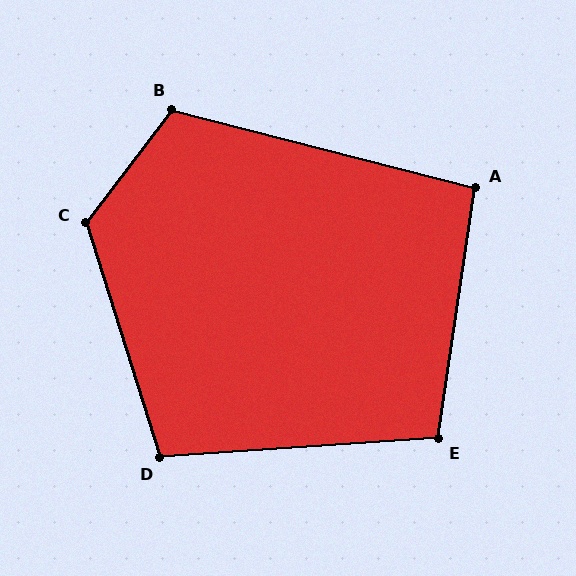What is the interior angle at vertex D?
Approximately 103 degrees (obtuse).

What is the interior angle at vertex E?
Approximately 102 degrees (obtuse).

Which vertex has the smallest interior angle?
A, at approximately 96 degrees.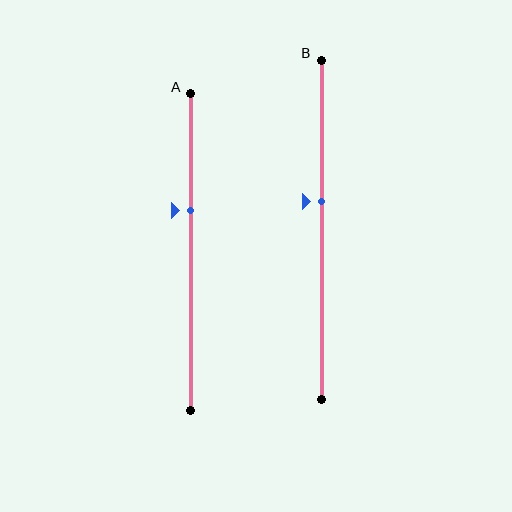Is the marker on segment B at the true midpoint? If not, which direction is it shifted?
No, the marker on segment B is shifted upward by about 8% of the segment length.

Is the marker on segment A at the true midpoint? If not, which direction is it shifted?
No, the marker on segment A is shifted upward by about 13% of the segment length.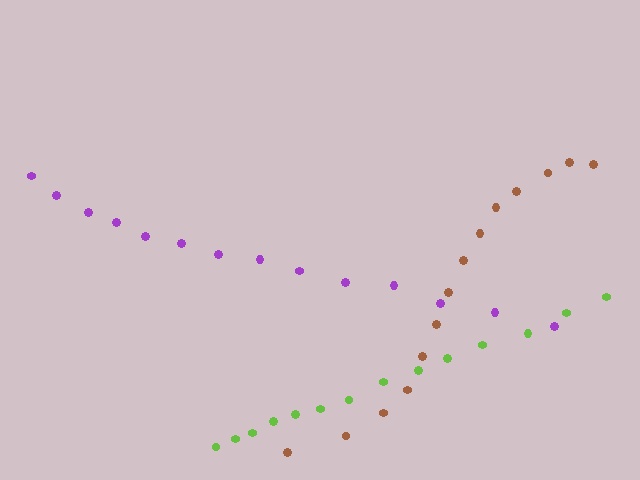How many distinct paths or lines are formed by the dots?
There are 3 distinct paths.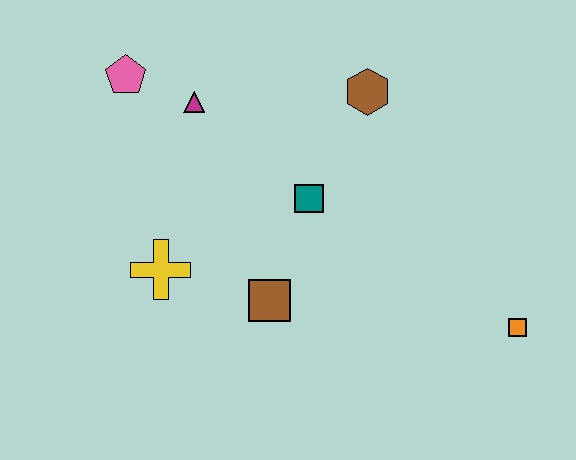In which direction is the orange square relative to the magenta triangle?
The orange square is to the right of the magenta triangle.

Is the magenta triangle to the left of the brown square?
Yes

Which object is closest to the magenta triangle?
The pink pentagon is closest to the magenta triangle.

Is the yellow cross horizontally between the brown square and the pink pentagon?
Yes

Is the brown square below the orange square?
No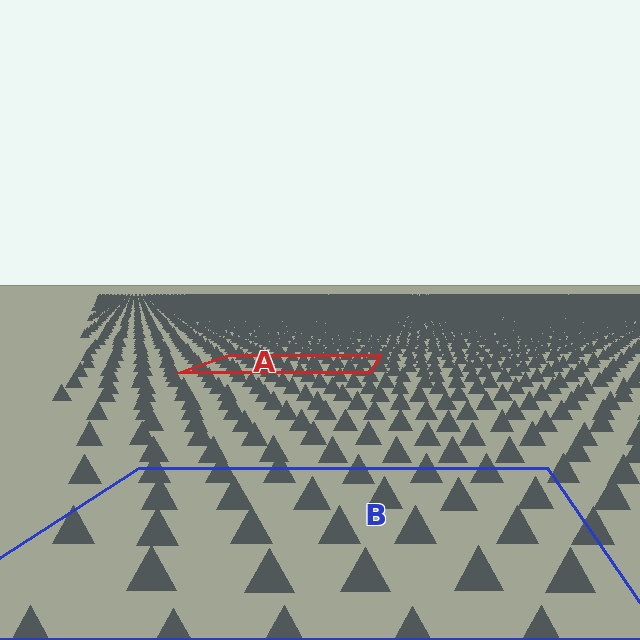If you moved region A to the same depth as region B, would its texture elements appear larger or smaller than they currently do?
They would appear larger. At a closer depth, the same texture elements are projected at a bigger on-screen size.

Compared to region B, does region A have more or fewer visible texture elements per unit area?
Region A has more texture elements per unit area — they are packed more densely because it is farther away.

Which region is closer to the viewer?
Region B is closer. The texture elements there are larger and more spread out.